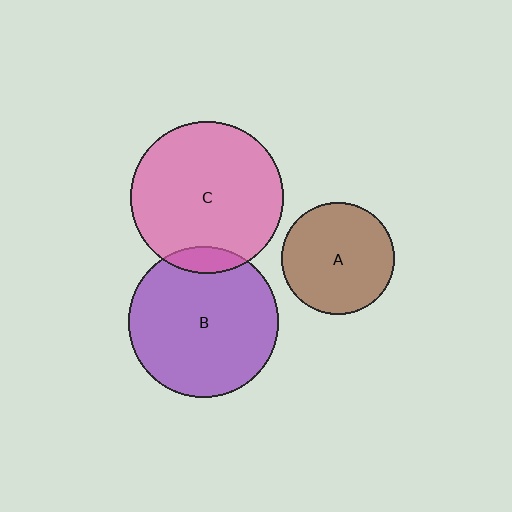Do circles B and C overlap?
Yes.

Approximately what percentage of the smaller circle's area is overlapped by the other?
Approximately 10%.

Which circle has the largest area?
Circle C (pink).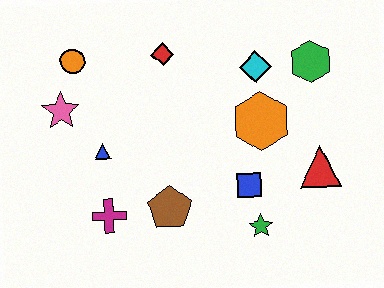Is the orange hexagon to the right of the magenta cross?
Yes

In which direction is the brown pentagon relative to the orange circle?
The brown pentagon is below the orange circle.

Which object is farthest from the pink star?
The red triangle is farthest from the pink star.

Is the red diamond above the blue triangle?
Yes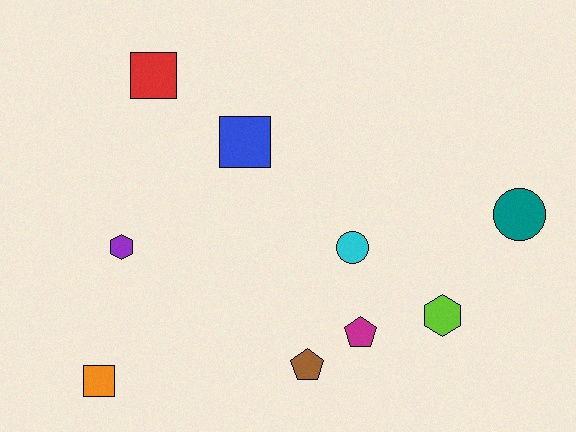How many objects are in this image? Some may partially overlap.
There are 9 objects.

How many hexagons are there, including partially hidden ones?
There are 2 hexagons.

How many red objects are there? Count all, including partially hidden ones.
There is 1 red object.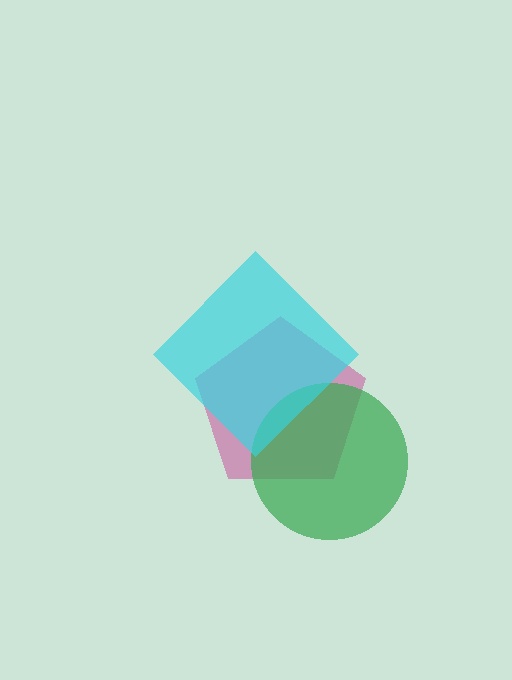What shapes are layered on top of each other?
The layered shapes are: a magenta pentagon, a green circle, a cyan diamond.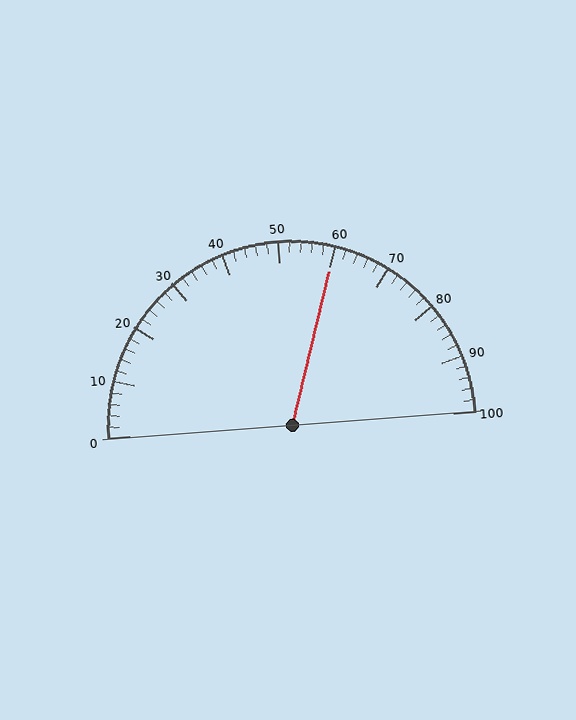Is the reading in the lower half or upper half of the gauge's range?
The reading is in the upper half of the range (0 to 100).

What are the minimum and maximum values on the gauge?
The gauge ranges from 0 to 100.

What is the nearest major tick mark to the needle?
The nearest major tick mark is 60.